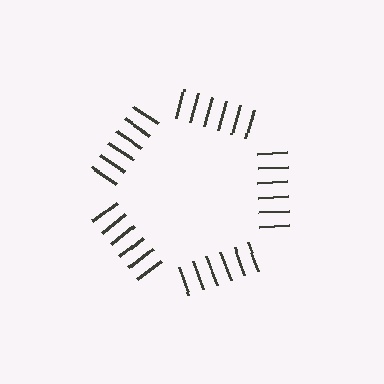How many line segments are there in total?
30 — 6 along each of the 5 edges.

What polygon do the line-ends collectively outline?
An illusory pentagon — the line segments terminate on its edges but no continuous stroke is drawn.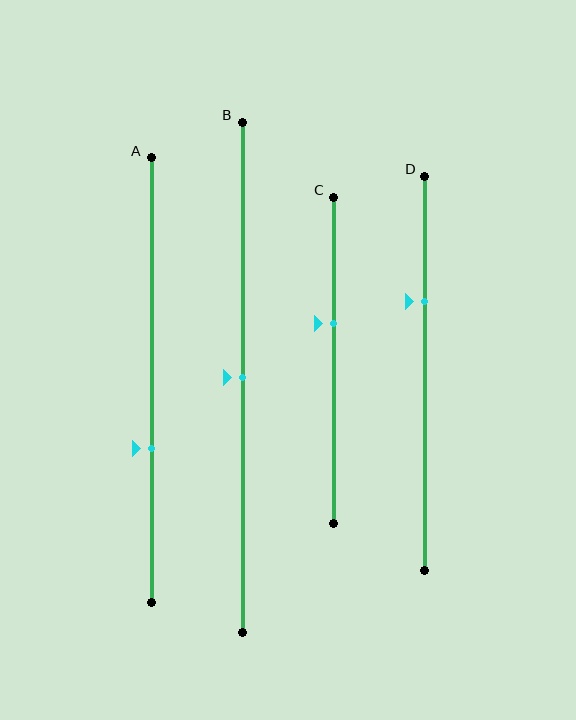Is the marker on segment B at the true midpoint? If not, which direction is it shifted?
Yes, the marker on segment B is at the true midpoint.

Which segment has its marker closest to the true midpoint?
Segment B has its marker closest to the true midpoint.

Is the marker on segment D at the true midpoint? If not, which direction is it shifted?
No, the marker on segment D is shifted upward by about 18% of the segment length.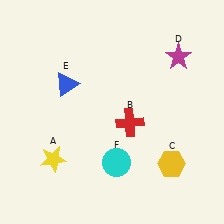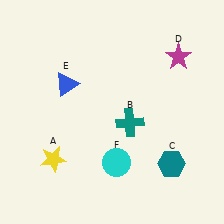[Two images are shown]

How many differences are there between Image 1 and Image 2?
There are 2 differences between the two images.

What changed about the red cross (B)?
In Image 1, B is red. In Image 2, it changed to teal.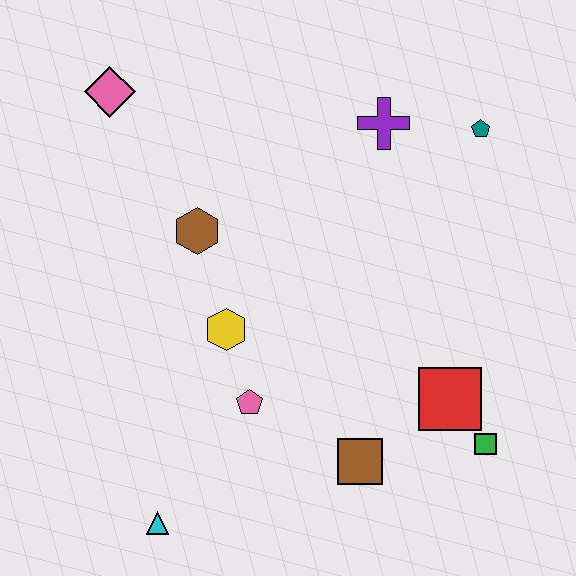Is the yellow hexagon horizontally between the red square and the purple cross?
No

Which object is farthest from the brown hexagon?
The green square is farthest from the brown hexagon.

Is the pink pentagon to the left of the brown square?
Yes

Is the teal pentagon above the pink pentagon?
Yes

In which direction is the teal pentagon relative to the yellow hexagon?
The teal pentagon is to the right of the yellow hexagon.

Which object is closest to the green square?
The red square is closest to the green square.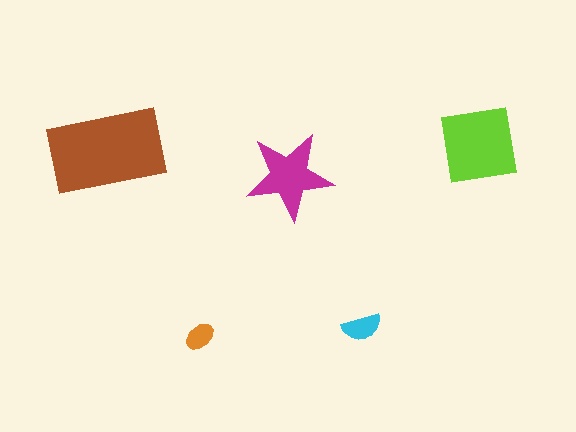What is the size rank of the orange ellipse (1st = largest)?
5th.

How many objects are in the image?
There are 5 objects in the image.